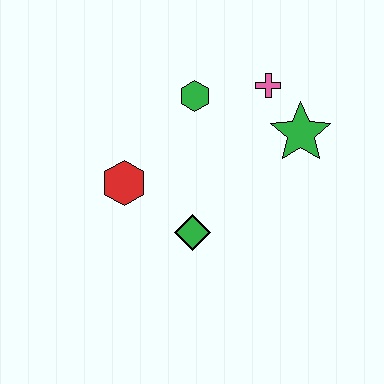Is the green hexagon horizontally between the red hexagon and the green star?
Yes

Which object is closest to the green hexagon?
The pink cross is closest to the green hexagon.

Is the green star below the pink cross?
Yes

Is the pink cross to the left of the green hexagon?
No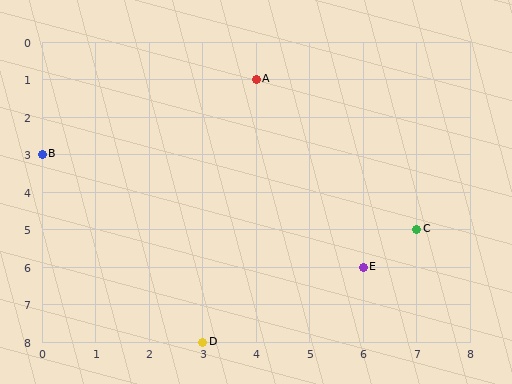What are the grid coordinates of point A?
Point A is at grid coordinates (4, 1).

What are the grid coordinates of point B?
Point B is at grid coordinates (0, 3).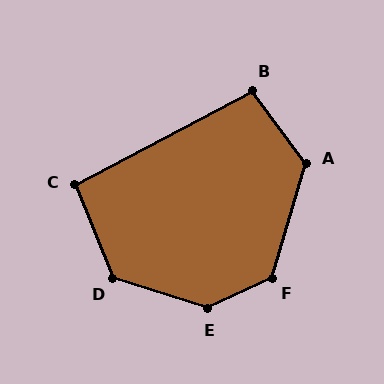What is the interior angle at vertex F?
Approximately 132 degrees (obtuse).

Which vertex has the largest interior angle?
E, at approximately 137 degrees.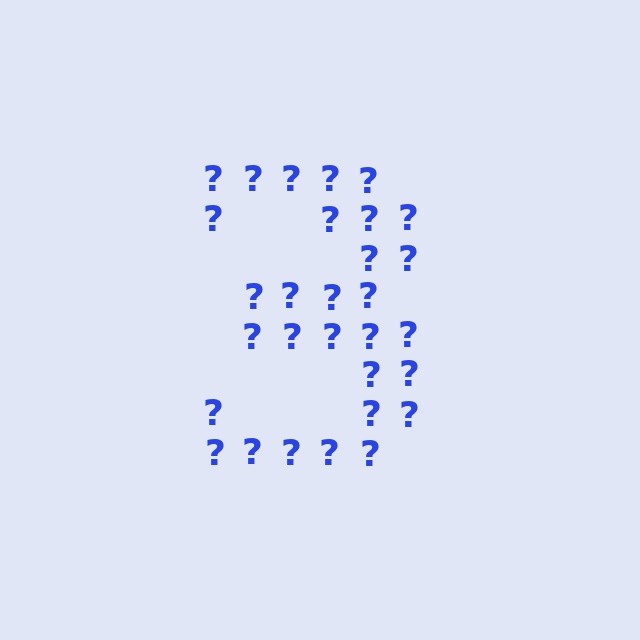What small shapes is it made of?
It is made of small question marks.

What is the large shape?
The large shape is the digit 3.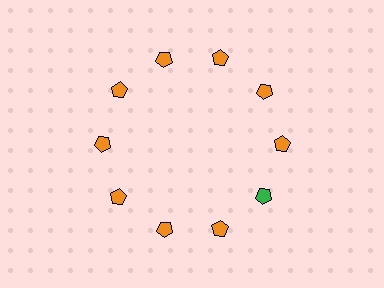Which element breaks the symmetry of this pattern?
The green pentagon at roughly the 4 o'clock position breaks the symmetry. All other shapes are orange pentagons.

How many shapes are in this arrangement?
There are 10 shapes arranged in a ring pattern.